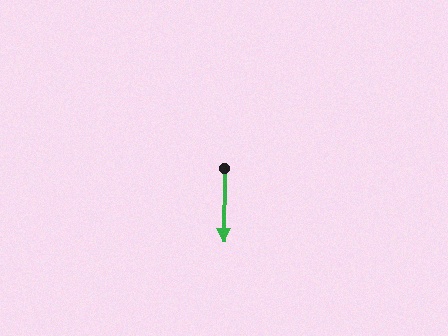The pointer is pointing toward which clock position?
Roughly 6 o'clock.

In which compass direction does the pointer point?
South.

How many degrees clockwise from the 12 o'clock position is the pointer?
Approximately 180 degrees.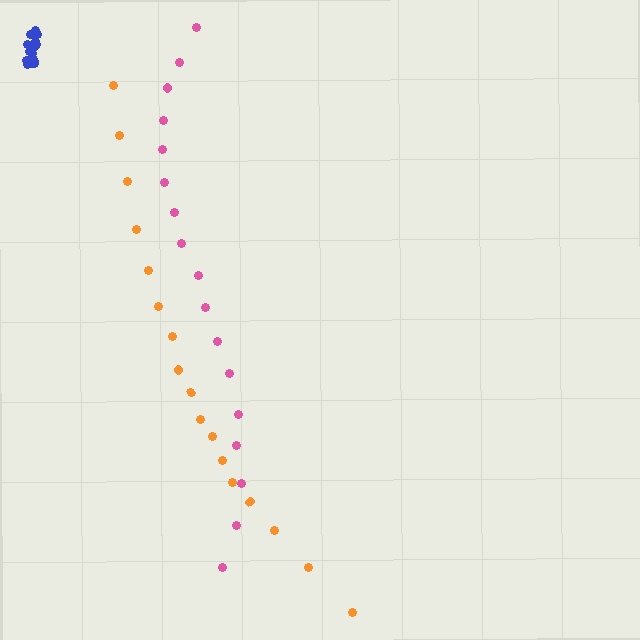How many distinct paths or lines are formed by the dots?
There are 3 distinct paths.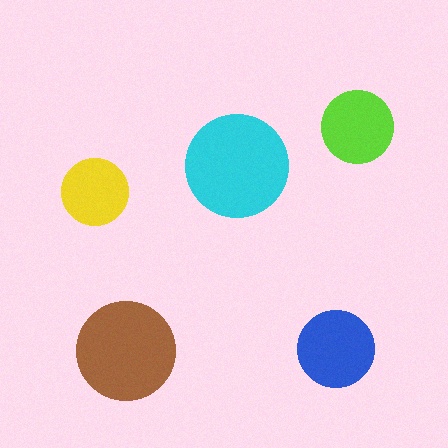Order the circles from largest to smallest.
the cyan one, the brown one, the blue one, the lime one, the yellow one.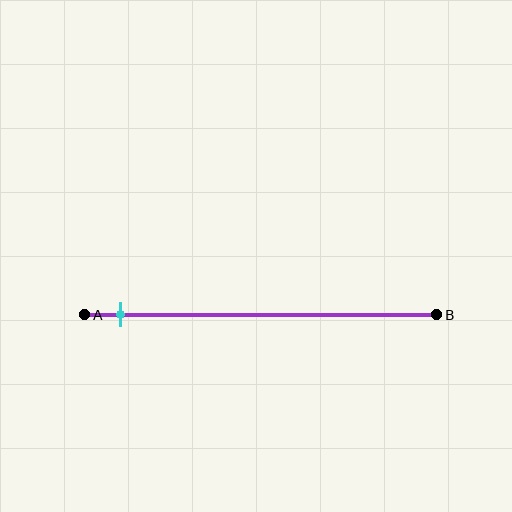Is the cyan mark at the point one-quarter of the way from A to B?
No, the mark is at about 10% from A, not at the 25% one-quarter point.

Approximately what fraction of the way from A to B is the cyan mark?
The cyan mark is approximately 10% of the way from A to B.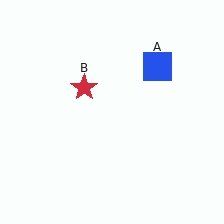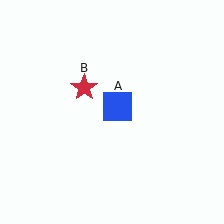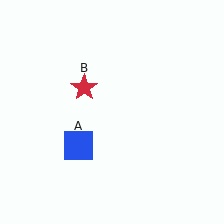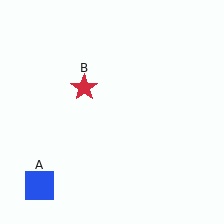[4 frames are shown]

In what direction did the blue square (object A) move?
The blue square (object A) moved down and to the left.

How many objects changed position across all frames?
1 object changed position: blue square (object A).